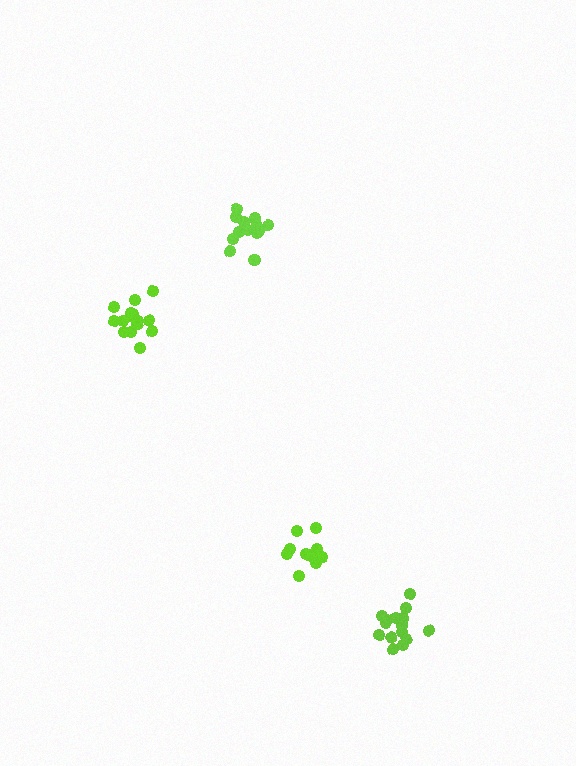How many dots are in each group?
Group 1: 15 dots, Group 2: 15 dots, Group 3: 10 dots, Group 4: 15 dots (55 total).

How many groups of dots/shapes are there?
There are 4 groups.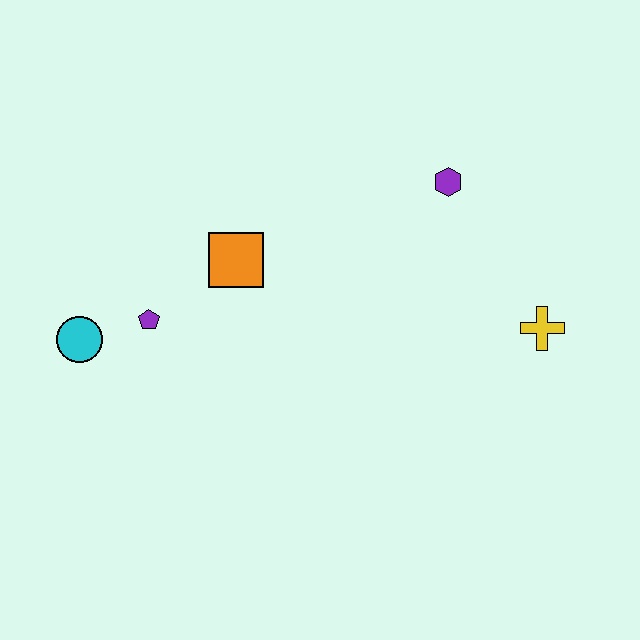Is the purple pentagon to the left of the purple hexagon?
Yes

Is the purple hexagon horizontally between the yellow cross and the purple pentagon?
Yes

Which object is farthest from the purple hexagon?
The cyan circle is farthest from the purple hexagon.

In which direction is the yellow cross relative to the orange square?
The yellow cross is to the right of the orange square.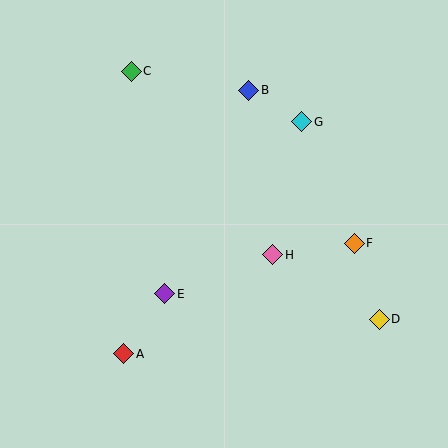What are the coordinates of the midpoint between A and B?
The midpoint between A and B is at (186, 222).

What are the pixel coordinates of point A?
Point A is at (124, 354).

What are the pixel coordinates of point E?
Point E is at (165, 294).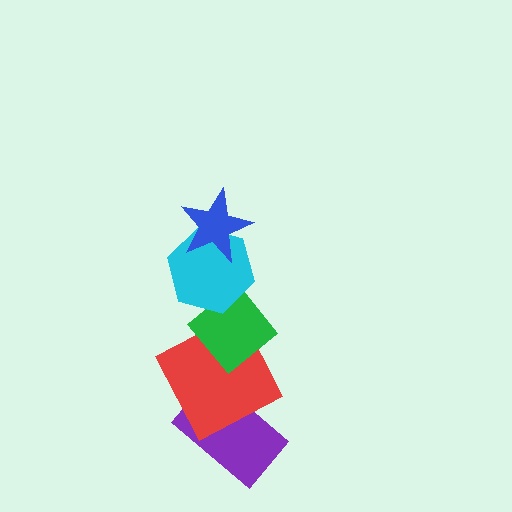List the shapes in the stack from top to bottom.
From top to bottom: the blue star, the cyan hexagon, the green diamond, the red square, the purple rectangle.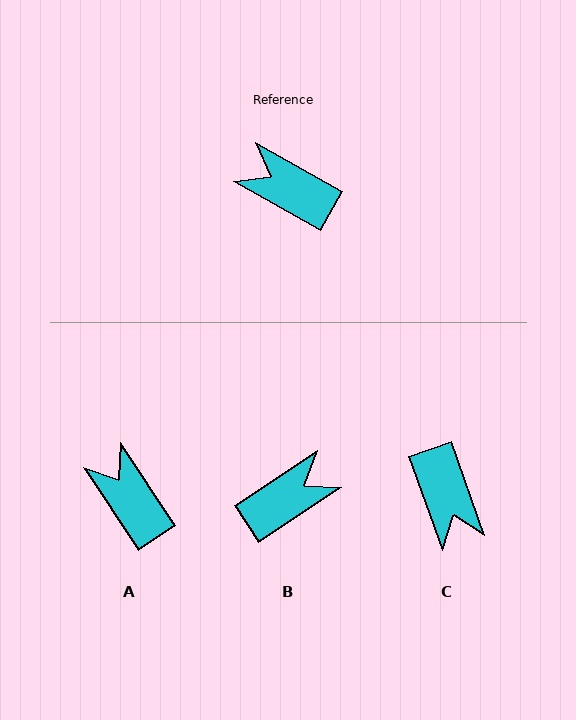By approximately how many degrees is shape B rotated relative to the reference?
Approximately 117 degrees clockwise.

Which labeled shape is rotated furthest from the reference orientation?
C, about 139 degrees away.